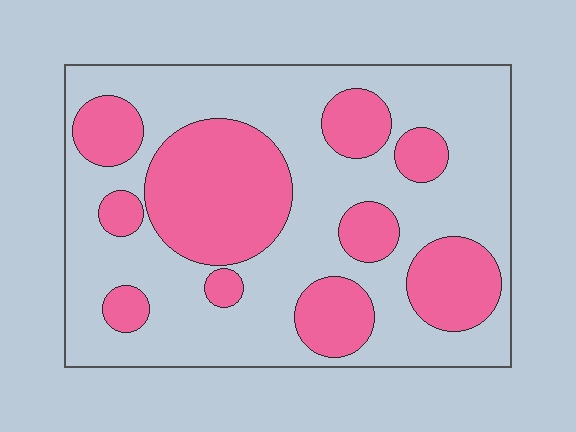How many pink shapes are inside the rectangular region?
10.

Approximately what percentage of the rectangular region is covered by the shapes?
Approximately 35%.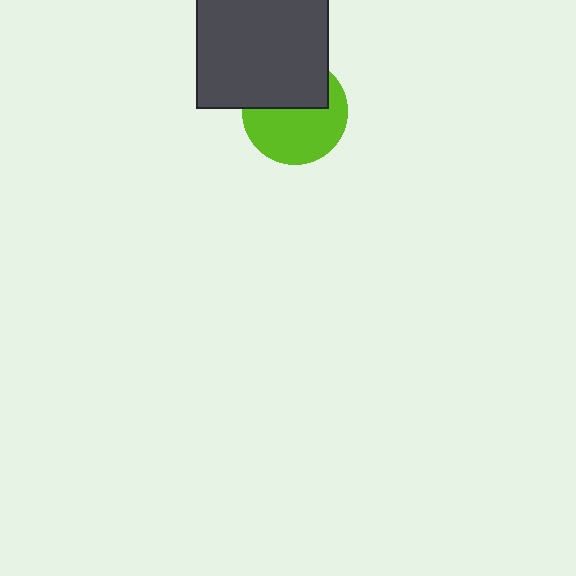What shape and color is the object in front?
The object in front is a dark gray square.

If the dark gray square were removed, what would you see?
You would see the complete lime circle.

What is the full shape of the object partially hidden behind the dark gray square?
The partially hidden object is a lime circle.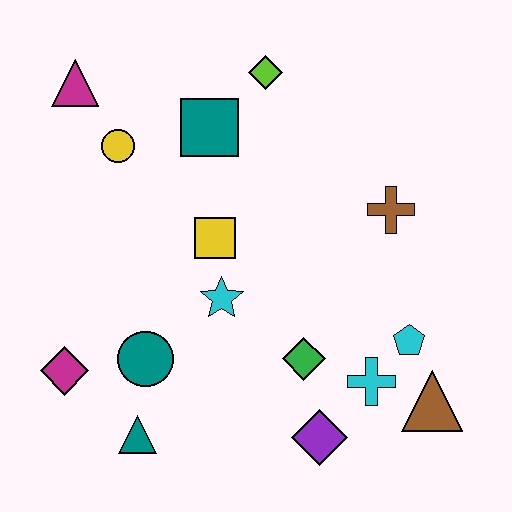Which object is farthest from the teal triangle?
The lime diamond is farthest from the teal triangle.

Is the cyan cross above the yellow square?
No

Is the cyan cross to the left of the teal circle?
No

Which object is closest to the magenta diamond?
The teal circle is closest to the magenta diamond.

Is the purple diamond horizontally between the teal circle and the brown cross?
Yes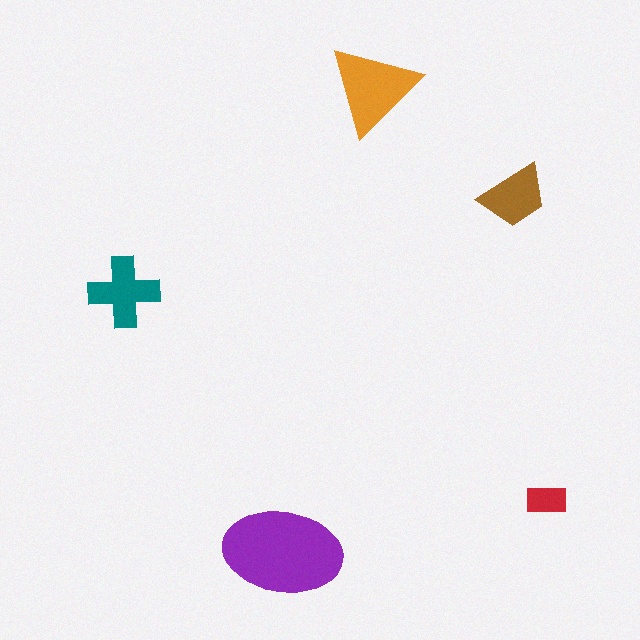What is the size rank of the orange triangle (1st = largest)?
2nd.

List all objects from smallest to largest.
The red rectangle, the brown trapezoid, the teal cross, the orange triangle, the purple ellipse.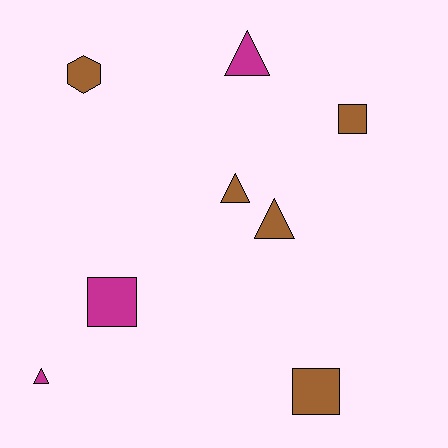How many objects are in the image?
There are 8 objects.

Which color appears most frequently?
Brown, with 5 objects.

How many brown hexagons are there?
There is 1 brown hexagon.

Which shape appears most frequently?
Triangle, with 4 objects.